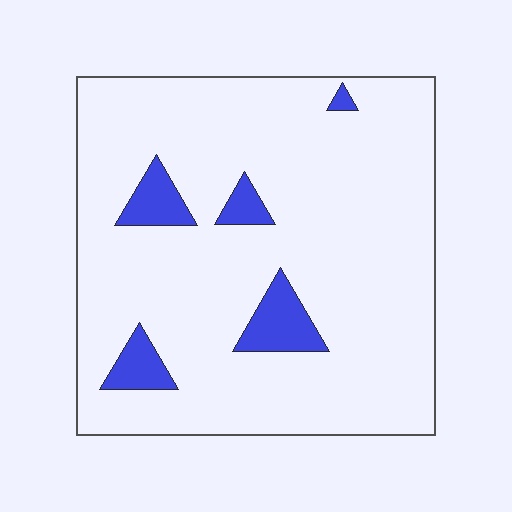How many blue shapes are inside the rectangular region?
5.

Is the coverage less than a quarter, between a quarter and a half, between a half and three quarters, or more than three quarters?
Less than a quarter.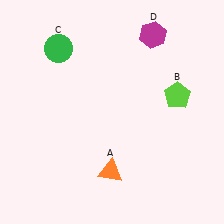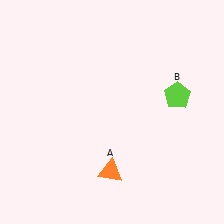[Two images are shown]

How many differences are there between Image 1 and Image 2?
There are 2 differences between the two images.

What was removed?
The magenta hexagon (D), the green circle (C) were removed in Image 2.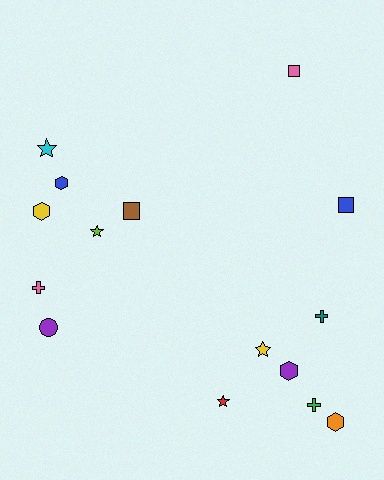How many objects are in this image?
There are 15 objects.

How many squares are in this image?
There are 3 squares.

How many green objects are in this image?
There is 1 green object.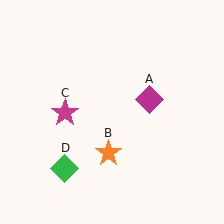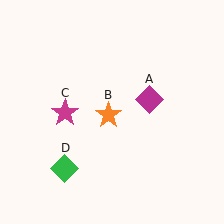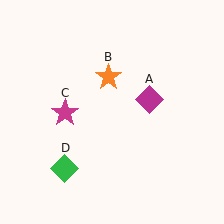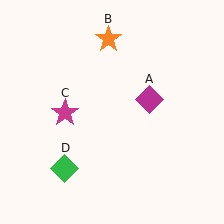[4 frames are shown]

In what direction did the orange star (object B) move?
The orange star (object B) moved up.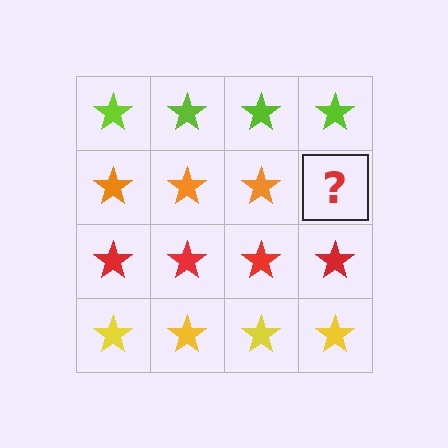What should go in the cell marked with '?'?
The missing cell should contain an orange star.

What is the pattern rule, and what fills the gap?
The rule is that each row has a consistent color. The gap should be filled with an orange star.